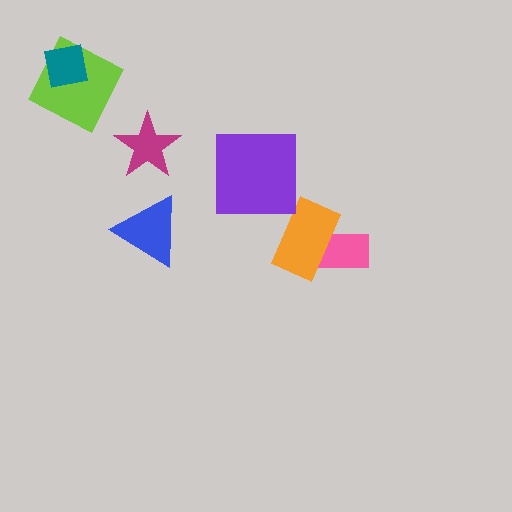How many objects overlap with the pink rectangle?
1 object overlaps with the pink rectangle.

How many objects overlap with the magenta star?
0 objects overlap with the magenta star.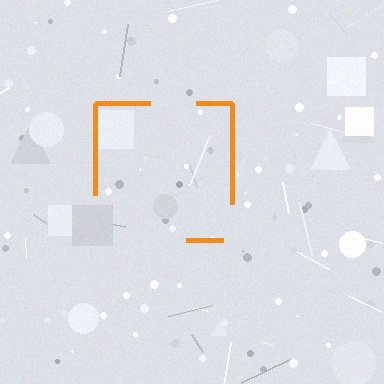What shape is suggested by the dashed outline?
The dashed outline suggests a square.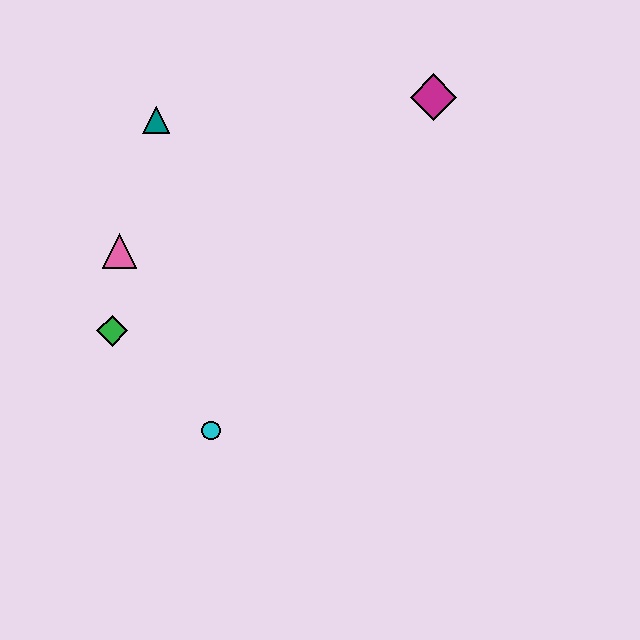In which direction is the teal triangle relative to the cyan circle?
The teal triangle is above the cyan circle.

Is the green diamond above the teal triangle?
No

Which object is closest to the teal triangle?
The pink triangle is closest to the teal triangle.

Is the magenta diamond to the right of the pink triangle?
Yes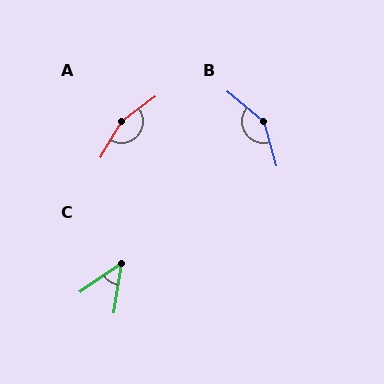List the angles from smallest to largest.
C (48°), B (145°), A (158°).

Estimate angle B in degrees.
Approximately 145 degrees.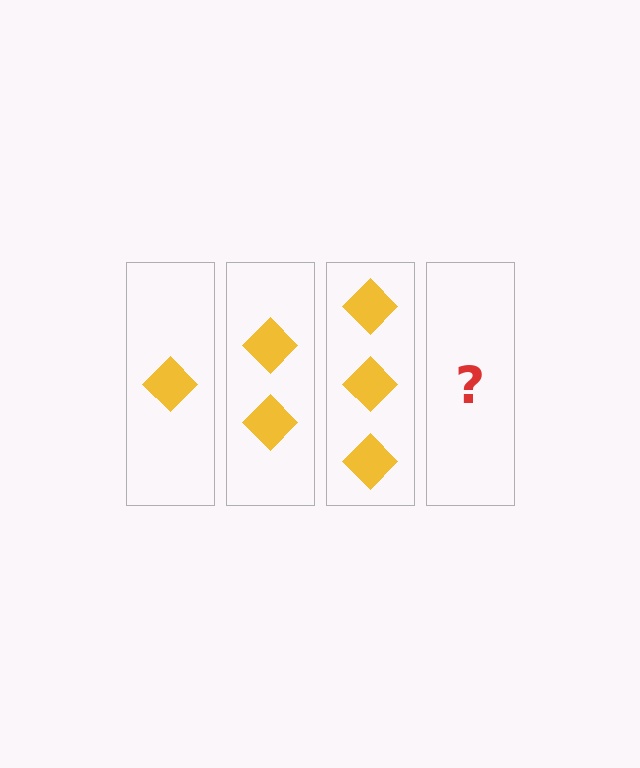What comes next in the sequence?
The next element should be 4 diamonds.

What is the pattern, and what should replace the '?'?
The pattern is that each step adds one more diamond. The '?' should be 4 diamonds.